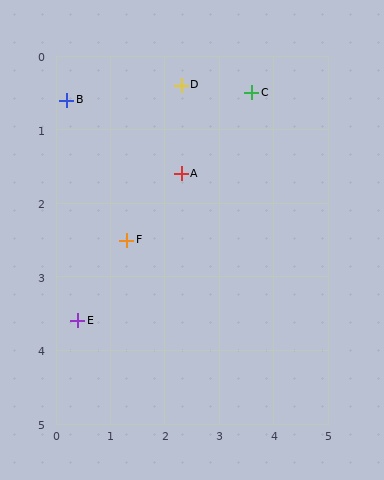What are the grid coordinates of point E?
Point E is at approximately (0.4, 3.6).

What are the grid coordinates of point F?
Point F is at approximately (1.3, 2.5).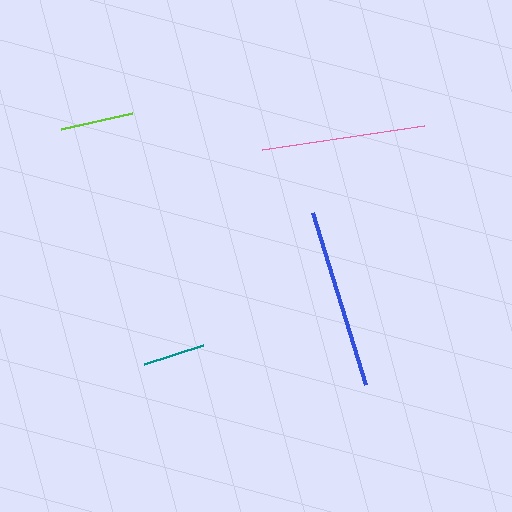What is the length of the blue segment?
The blue segment is approximately 180 pixels long.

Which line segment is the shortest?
The teal line is the shortest at approximately 62 pixels.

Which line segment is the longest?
The blue line is the longest at approximately 180 pixels.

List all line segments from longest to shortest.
From longest to shortest: blue, pink, lime, teal.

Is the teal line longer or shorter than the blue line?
The blue line is longer than the teal line.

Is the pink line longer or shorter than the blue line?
The blue line is longer than the pink line.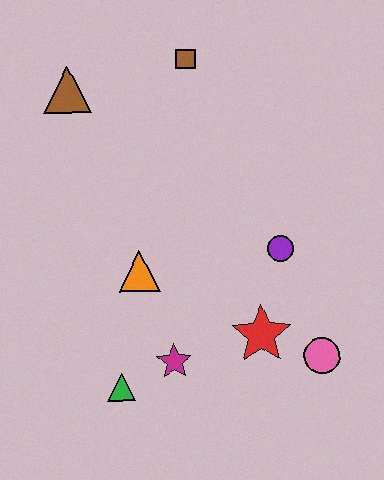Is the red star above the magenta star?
Yes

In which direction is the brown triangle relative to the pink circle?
The brown triangle is above the pink circle.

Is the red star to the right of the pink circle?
No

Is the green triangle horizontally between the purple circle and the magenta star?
No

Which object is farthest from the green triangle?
The brown square is farthest from the green triangle.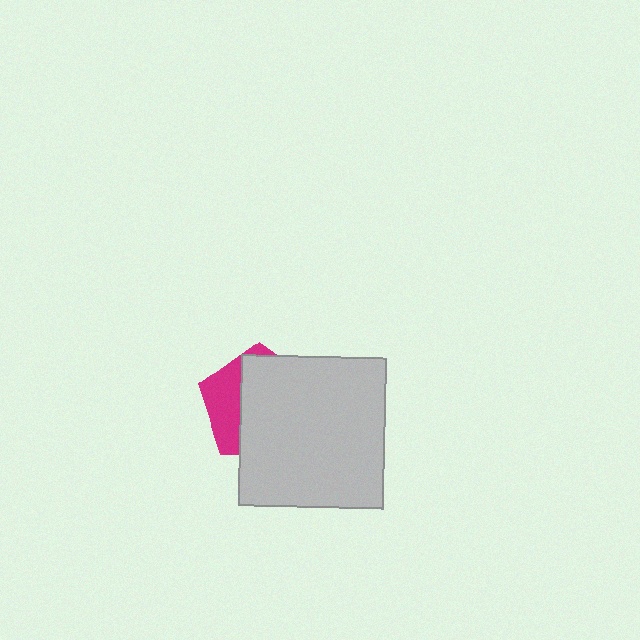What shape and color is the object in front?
The object in front is a light gray rectangle.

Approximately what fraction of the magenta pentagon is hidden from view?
Roughly 69% of the magenta pentagon is hidden behind the light gray rectangle.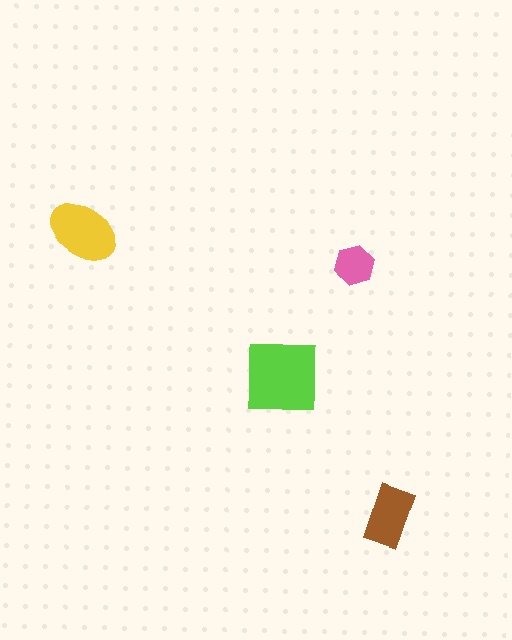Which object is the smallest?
The pink hexagon.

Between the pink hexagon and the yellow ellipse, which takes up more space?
The yellow ellipse.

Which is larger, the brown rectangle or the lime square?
The lime square.